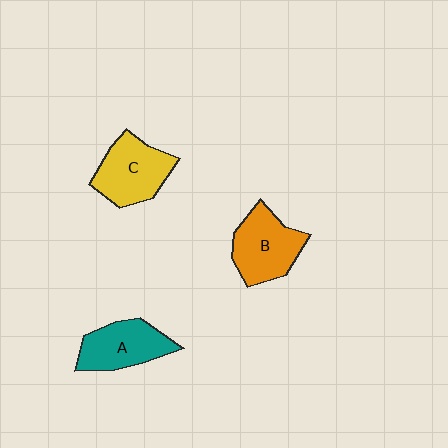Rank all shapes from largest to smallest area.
From largest to smallest: B (orange), C (yellow), A (teal).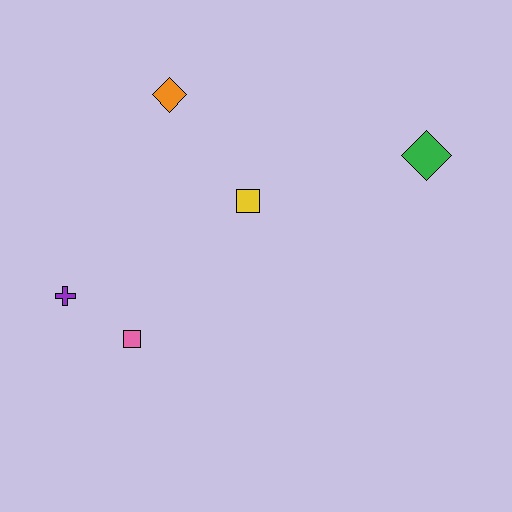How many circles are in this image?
There are no circles.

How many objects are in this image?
There are 5 objects.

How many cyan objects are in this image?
There are no cyan objects.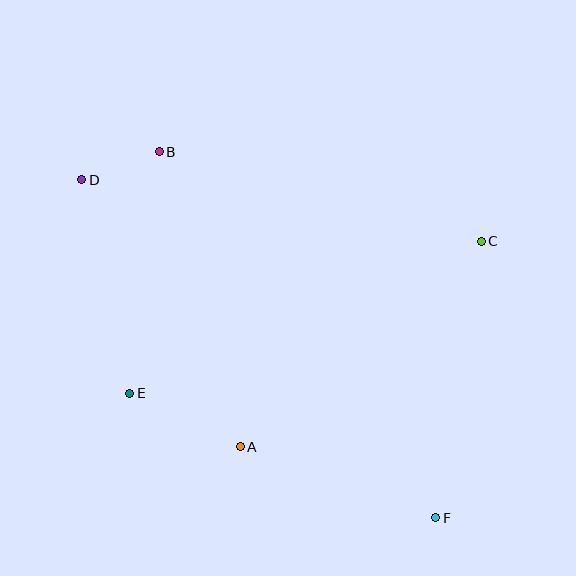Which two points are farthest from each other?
Points D and F are farthest from each other.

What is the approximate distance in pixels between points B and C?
The distance between B and C is approximately 334 pixels.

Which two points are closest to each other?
Points B and D are closest to each other.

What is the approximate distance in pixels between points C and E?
The distance between C and E is approximately 383 pixels.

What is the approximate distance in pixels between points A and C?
The distance between A and C is approximately 317 pixels.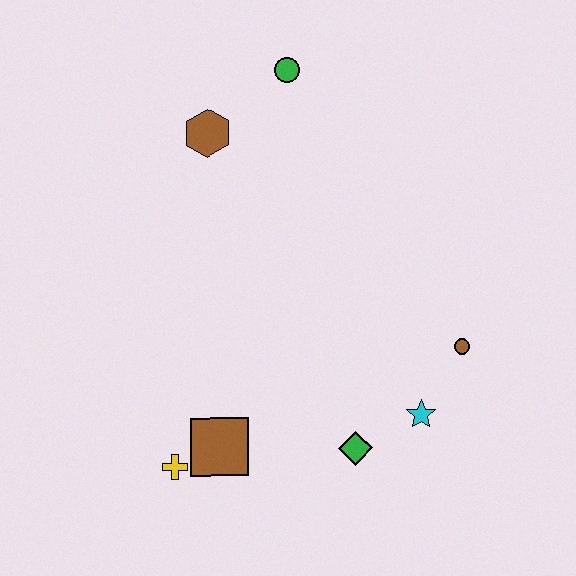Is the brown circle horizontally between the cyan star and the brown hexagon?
No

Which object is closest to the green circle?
The brown hexagon is closest to the green circle.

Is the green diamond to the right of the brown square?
Yes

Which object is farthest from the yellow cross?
The green circle is farthest from the yellow cross.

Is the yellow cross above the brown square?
No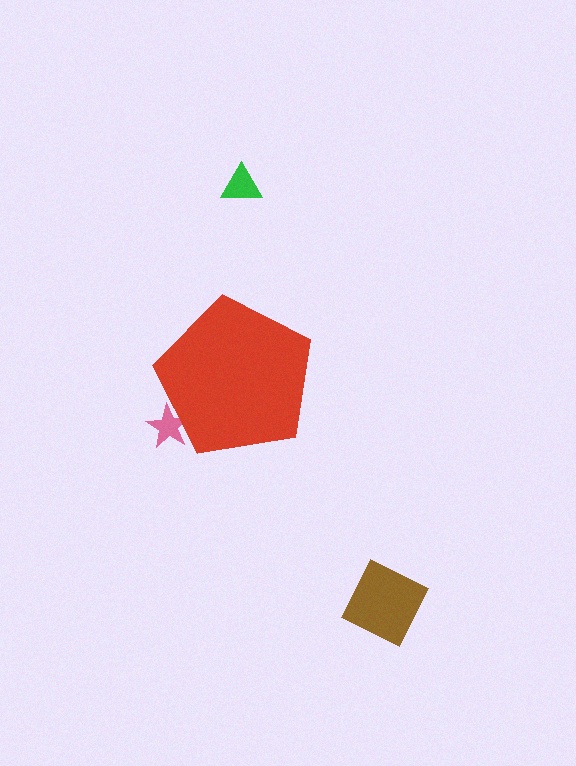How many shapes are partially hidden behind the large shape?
1 shape is partially hidden.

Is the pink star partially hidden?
Yes, the pink star is partially hidden behind the red pentagon.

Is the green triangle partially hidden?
No, the green triangle is fully visible.